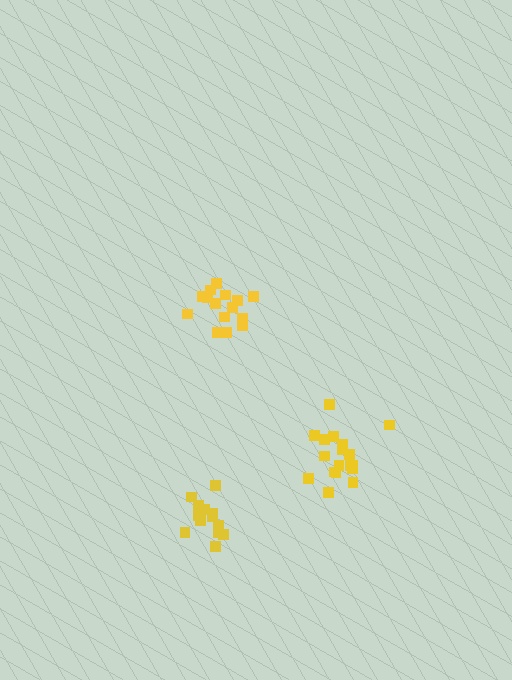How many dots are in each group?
Group 1: 19 dots, Group 2: 15 dots, Group 3: 14 dots (48 total).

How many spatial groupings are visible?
There are 3 spatial groupings.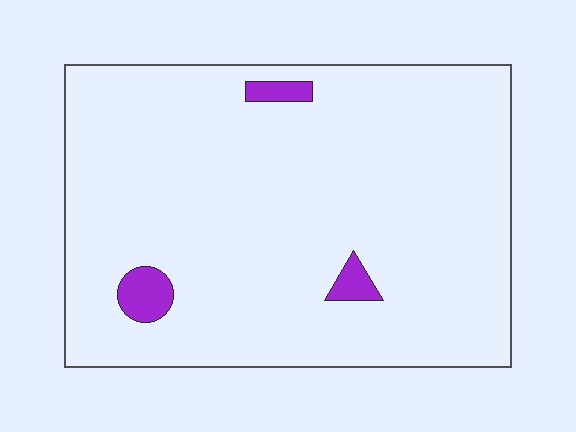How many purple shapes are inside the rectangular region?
3.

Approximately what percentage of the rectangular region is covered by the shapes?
Approximately 5%.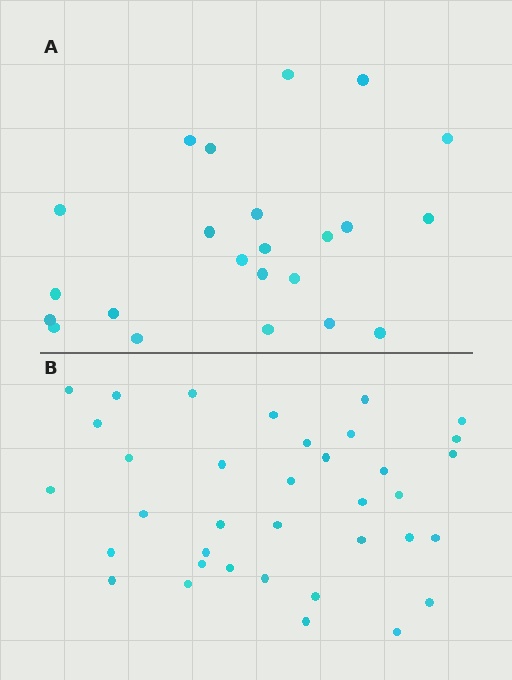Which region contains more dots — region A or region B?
Region B (the bottom region) has more dots.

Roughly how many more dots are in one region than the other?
Region B has approximately 15 more dots than region A.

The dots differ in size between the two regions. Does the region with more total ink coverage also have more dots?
No. Region A has more total ink coverage because its dots are larger, but region B actually contains more individual dots. Total area can be misleading — the number of items is what matters here.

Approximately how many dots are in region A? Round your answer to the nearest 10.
About 20 dots. (The exact count is 23, which rounds to 20.)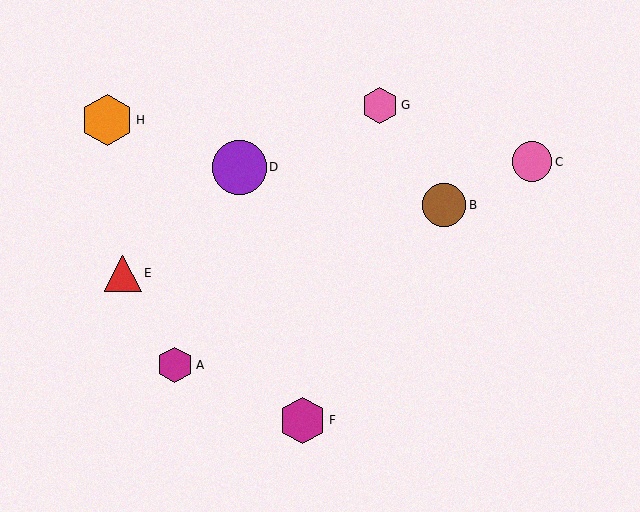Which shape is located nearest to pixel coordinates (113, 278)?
The red triangle (labeled E) at (123, 273) is nearest to that location.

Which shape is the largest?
The purple circle (labeled D) is the largest.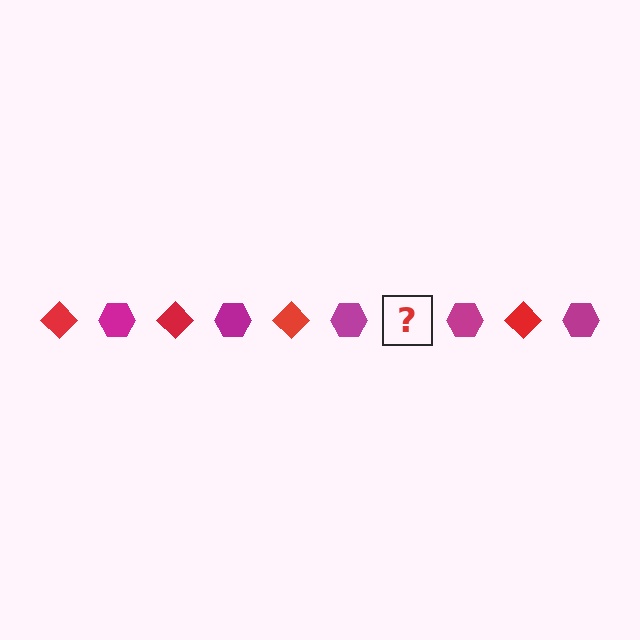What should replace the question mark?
The question mark should be replaced with a red diamond.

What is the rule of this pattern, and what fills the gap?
The rule is that the pattern alternates between red diamond and magenta hexagon. The gap should be filled with a red diamond.